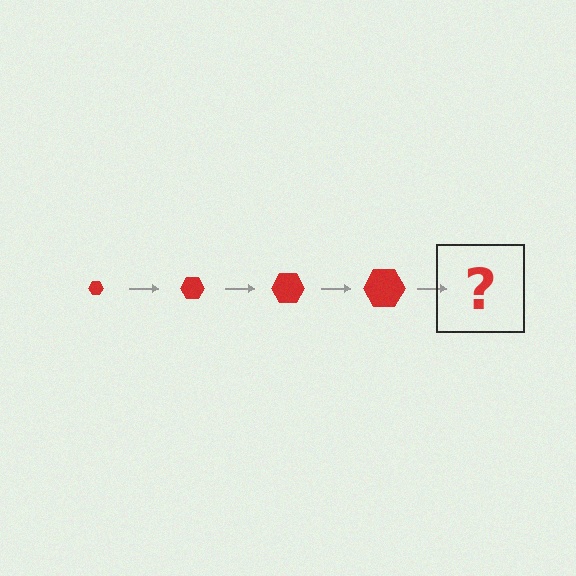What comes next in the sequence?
The next element should be a red hexagon, larger than the previous one.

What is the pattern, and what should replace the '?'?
The pattern is that the hexagon gets progressively larger each step. The '?' should be a red hexagon, larger than the previous one.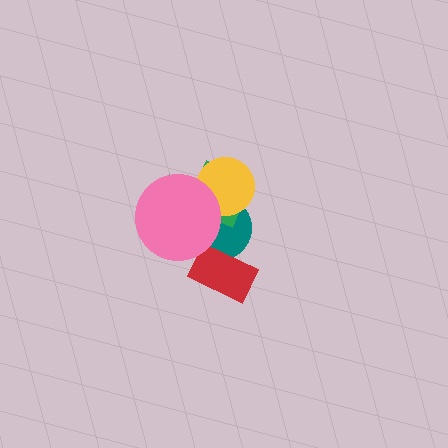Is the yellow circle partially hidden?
Yes, it is partially covered by another shape.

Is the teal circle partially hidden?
Yes, it is partially covered by another shape.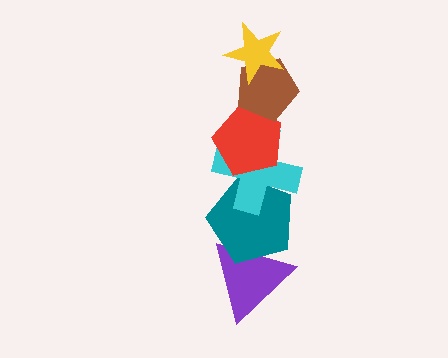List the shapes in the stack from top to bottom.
From top to bottom: the yellow star, the brown pentagon, the red pentagon, the cyan cross, the teal pentagon, the purple triangle.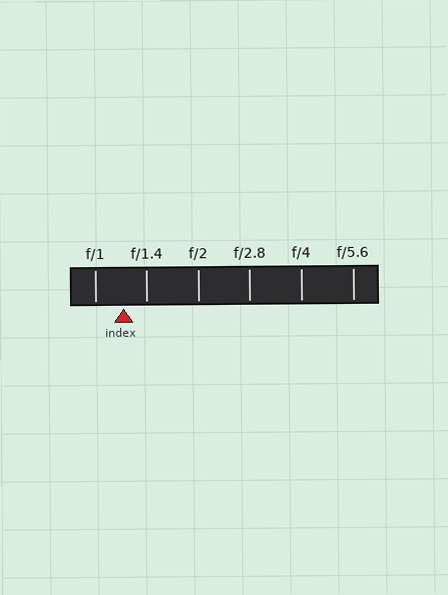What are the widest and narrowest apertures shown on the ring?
The widest aperture shown is f/1 and the narrowest is f/5.6.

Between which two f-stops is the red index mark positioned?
The index mark is between f/1 and f/1.4.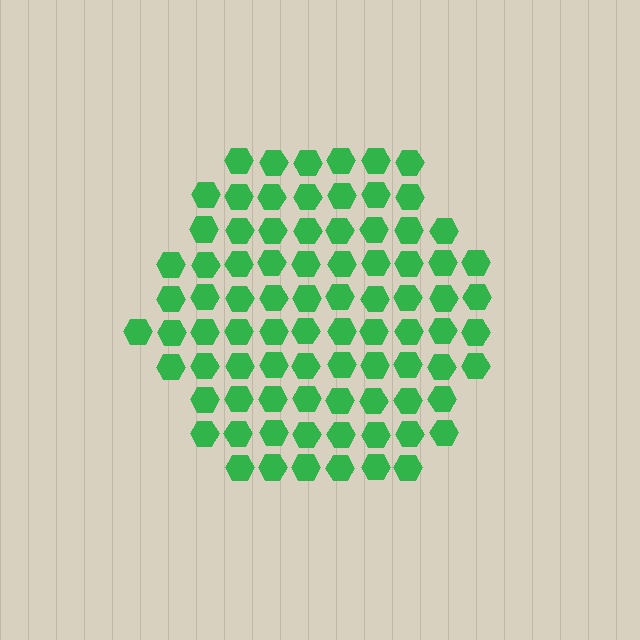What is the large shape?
The large shape is a hexagon.